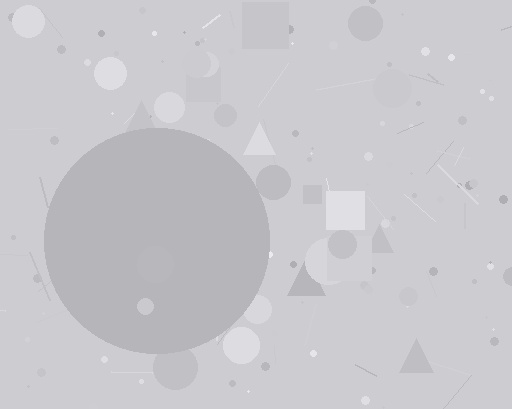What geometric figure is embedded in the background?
A circle is embedded in the background.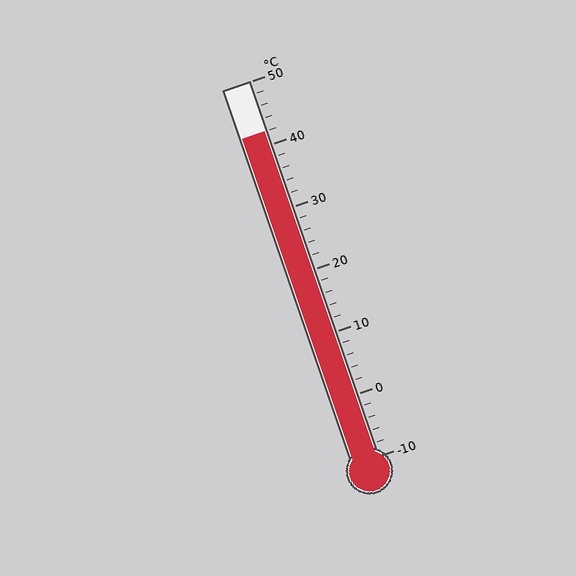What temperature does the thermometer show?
The thermometer shows approximately 42°C.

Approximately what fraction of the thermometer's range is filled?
The thermometer is filled to approximately 85% of its range.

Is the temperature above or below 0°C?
The temperature is above 0°C.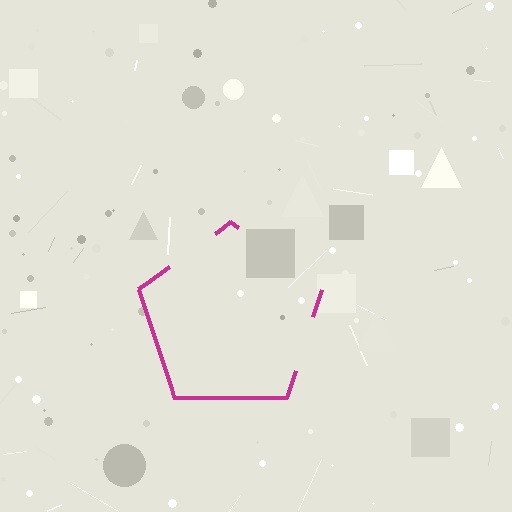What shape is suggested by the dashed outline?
The dashed outline suggests a pentagon.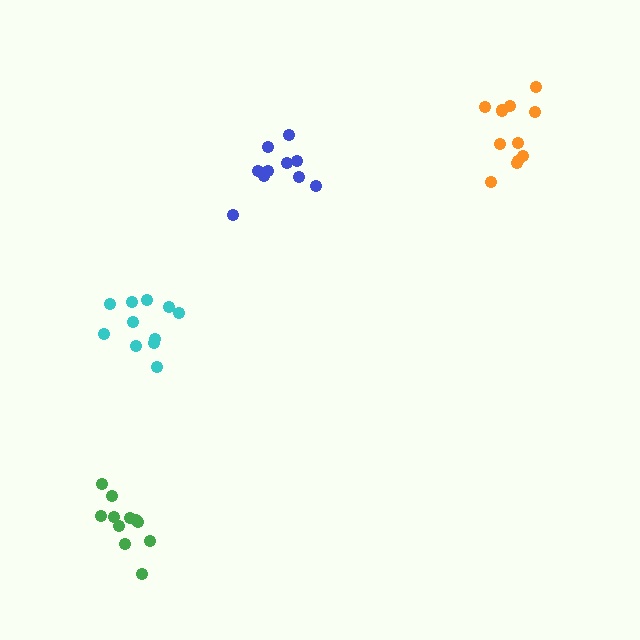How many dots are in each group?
Group 1: 11 dots, Group 2: 11 dots, Group 3: 11 dots, Group 4: 10 dots (43 total).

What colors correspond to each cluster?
The clusters are colored: orange, cyan, green, blue.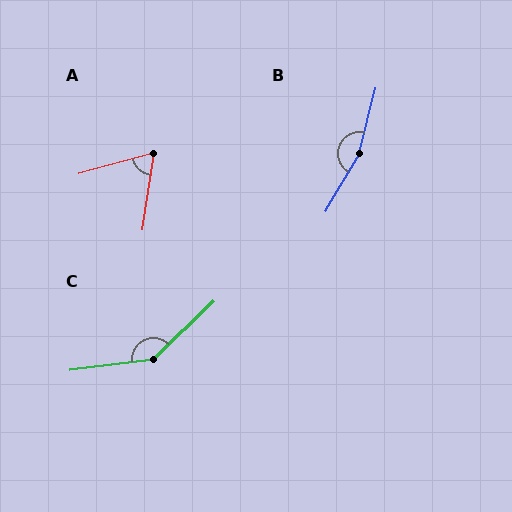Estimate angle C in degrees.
Approximately 144 degrees.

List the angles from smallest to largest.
A (66°), C (144°), B (164°).